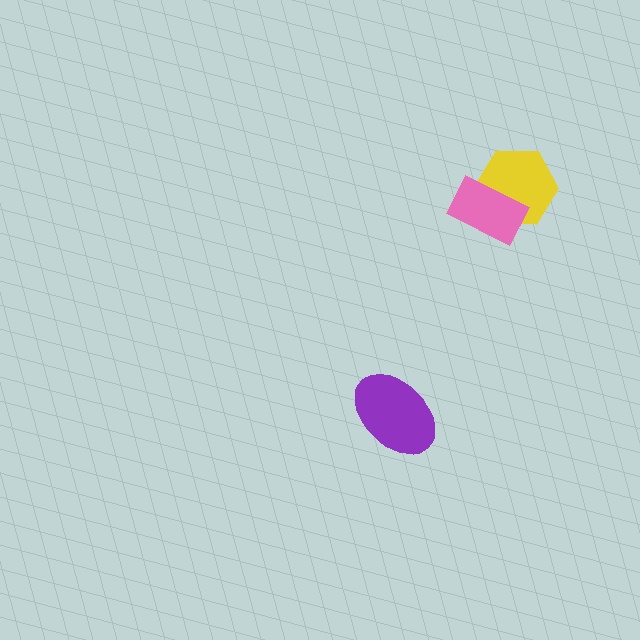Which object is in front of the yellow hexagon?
The pink rectangle is in front of the yellow hexagon.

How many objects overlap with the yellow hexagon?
1 object overlaps with the yellow hexagon.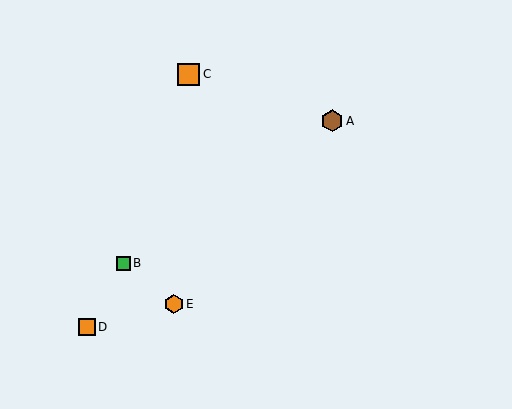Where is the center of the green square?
The center of the green square is at (123, 263).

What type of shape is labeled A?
Shape A is a brown hexagon.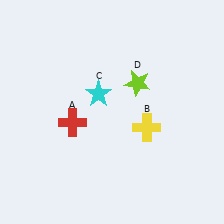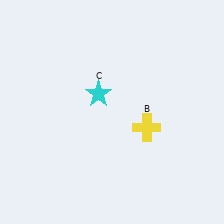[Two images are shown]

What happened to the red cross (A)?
The red cross (A) was removed in Image 2. It was in the bottom-left area of Image 1.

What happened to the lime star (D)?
The lime star (D) was removed in Image 2. It was in the top-right area of Image 1.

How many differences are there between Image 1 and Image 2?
There are 2 differences between the two images.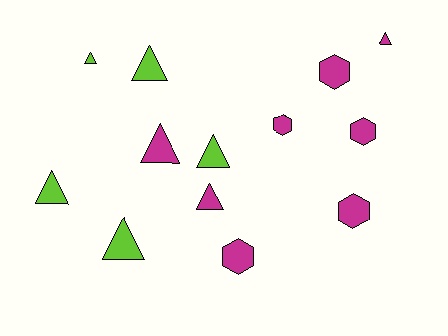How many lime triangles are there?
There are 5 lime triangles.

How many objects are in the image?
There are 13 objects.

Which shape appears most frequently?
Triangle, with 8 objects.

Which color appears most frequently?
Magenta, with 8 objects.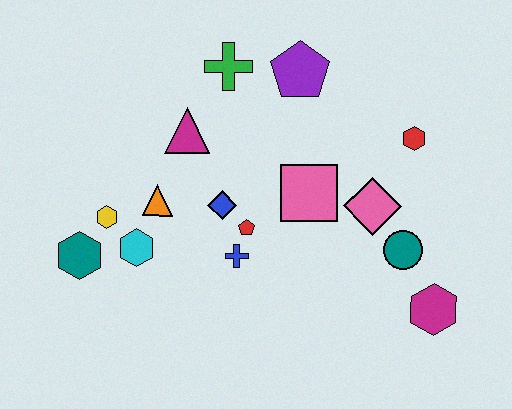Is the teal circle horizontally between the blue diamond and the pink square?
No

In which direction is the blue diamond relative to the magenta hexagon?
The blue diamond is to the left of the magenta hexagon.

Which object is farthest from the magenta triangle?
The magenta hexagon is farthest from the magenta triangle.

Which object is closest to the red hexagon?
The pink diamond is closest to the red hexagon.